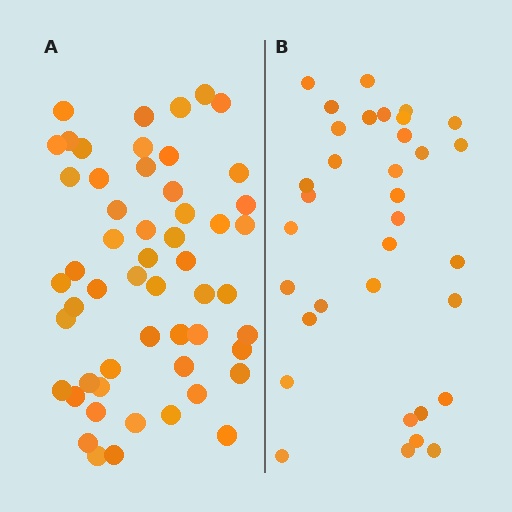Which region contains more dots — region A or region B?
Region A (the left region) has more dots.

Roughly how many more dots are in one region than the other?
Region A has approximately 20 more dots than region B.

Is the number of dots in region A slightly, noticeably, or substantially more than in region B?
Region A has substantially more. The ratio is roughly 1.6 to 1.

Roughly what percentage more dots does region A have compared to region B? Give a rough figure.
About 60% more.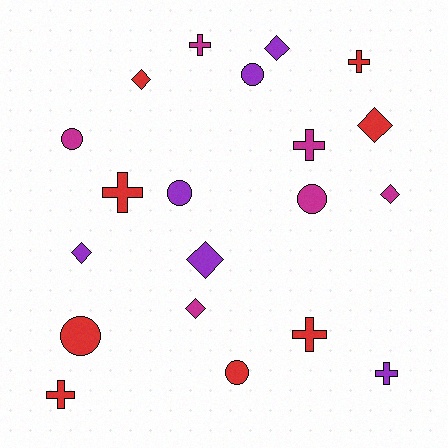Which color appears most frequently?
Red, with 8 objects.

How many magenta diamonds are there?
There are 2 magenta diamonds.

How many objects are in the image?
There are 20 objects.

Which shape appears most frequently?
Diamond, with 7 objects.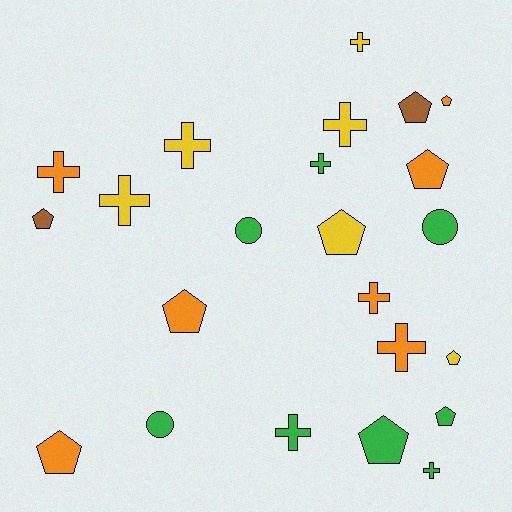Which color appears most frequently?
Green, with 8 objects.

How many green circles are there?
There are 3 green circles.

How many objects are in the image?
There are 23 objects.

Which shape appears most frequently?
Pentagon, with 10 objects.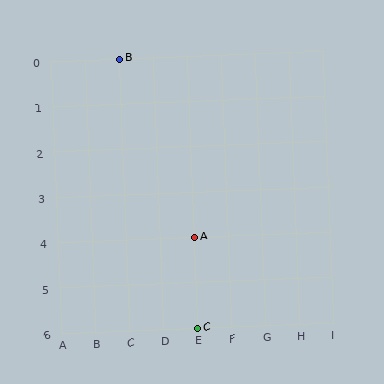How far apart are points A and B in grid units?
Points A and B are 2 columns and 4 rows apart (about 4.5 grid units diagonally).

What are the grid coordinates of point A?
Point A is at grid coordinates (E, 4).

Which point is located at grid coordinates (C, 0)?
Point B is at (C, 0).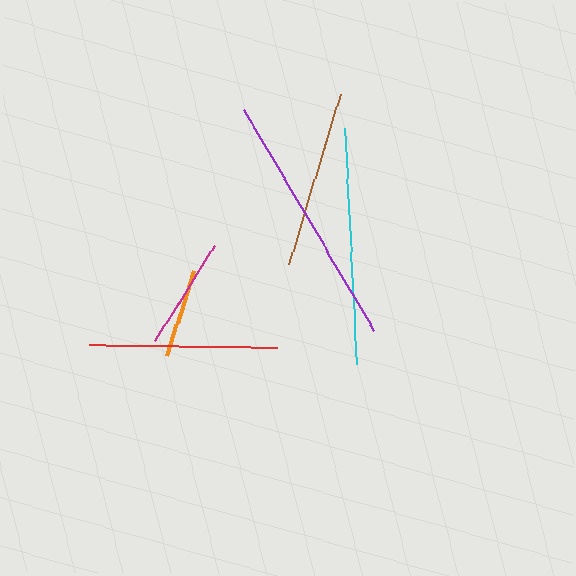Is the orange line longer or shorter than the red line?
The red line is longer than the orange line.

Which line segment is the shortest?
The orange line is the shortest at approximately 90 pixels.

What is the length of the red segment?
The red segment is approximately 188 pixels long.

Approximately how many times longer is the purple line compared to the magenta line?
The purple line is approximately 2.3 times the length of the magenta line.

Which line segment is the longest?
The purple line is the longest at approximately 256 pixels.